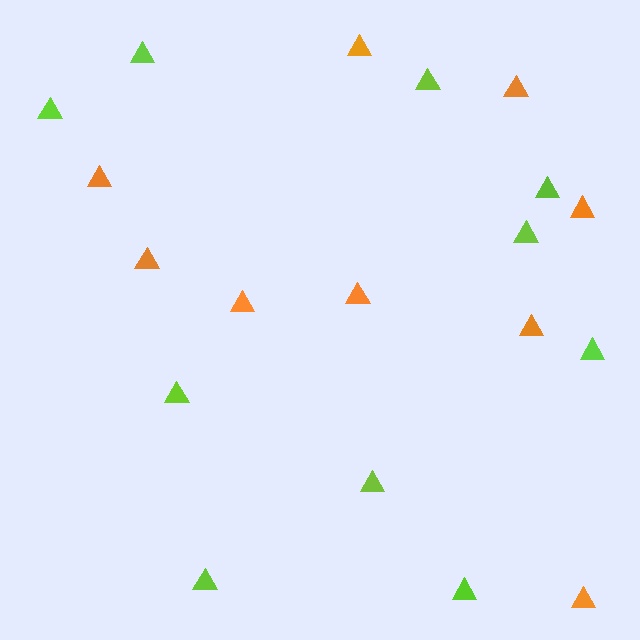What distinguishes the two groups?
There are 2 groups: one group of lime triangles (10) and one group of orange triangles (9).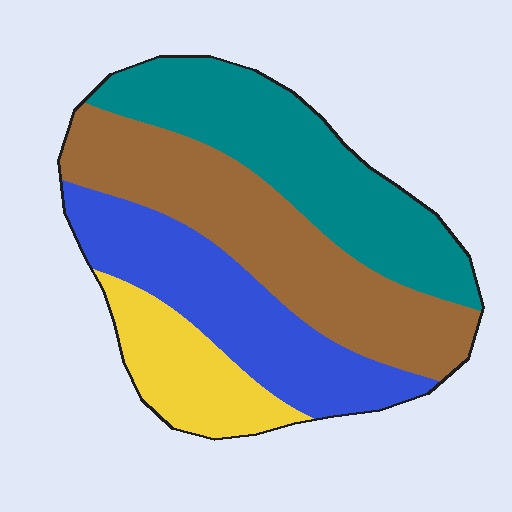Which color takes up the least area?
Yellow, at roughly 15%.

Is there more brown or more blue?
Brown.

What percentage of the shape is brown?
Brown covers about 30% of the shape.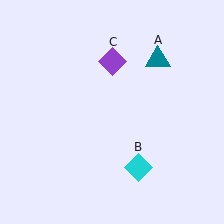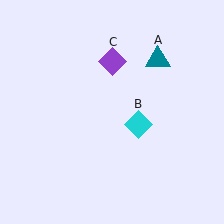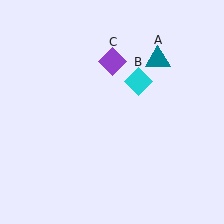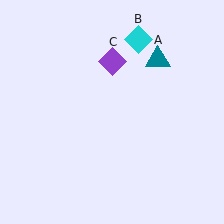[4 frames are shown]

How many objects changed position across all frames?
1 object changed position: cyan diamond (object B).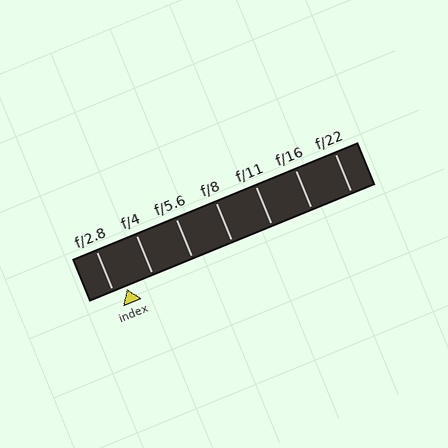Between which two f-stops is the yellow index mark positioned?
The index mark is between f/2.8 and f/4.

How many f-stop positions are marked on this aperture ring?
There are 7 f-stop positions marked.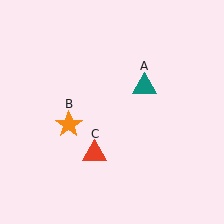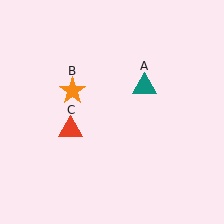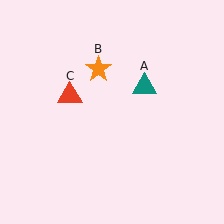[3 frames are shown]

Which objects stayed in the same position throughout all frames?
Teal triangle (object A) remained stationary.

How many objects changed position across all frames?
2 objects changed position: orange star (object B), red triangle (object C).